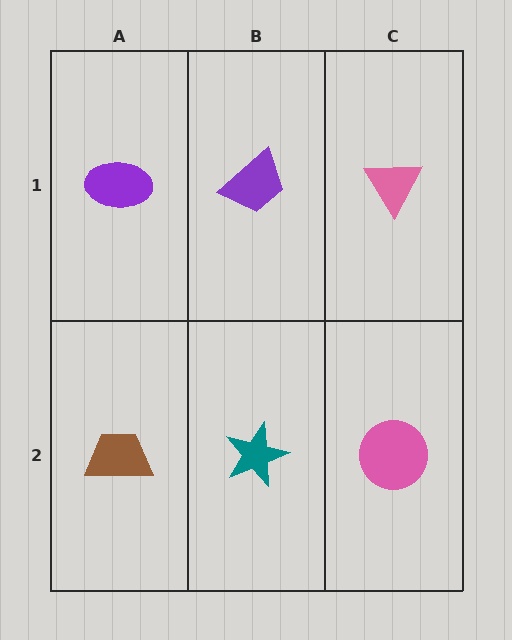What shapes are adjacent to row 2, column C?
A pink triangle (row 1, column C), a teal star (row 2, column B).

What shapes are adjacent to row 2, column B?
A purple trapezoid (row 1, column B), a brown trapezoid (row 2, column A), a pink circle (row 2, column C).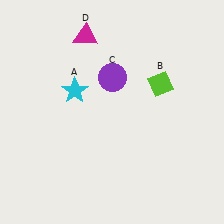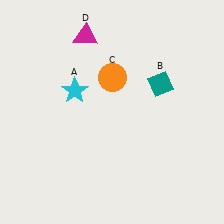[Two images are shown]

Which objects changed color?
B changed from lime to teal. C changed from purple to orange.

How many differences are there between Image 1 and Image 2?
There are 2 differences between the two images.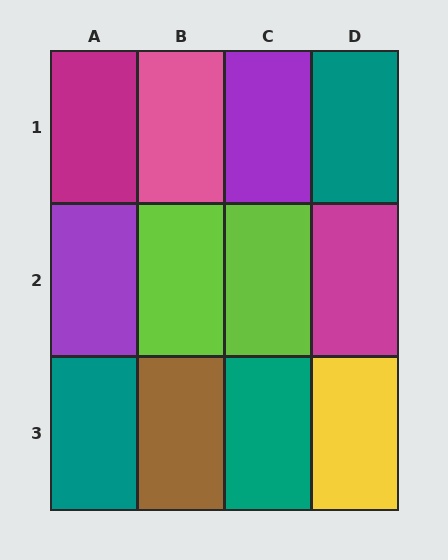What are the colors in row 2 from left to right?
Purple, lime, lime, magenta.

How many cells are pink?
1 cell is pink.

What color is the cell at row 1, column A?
Magenta.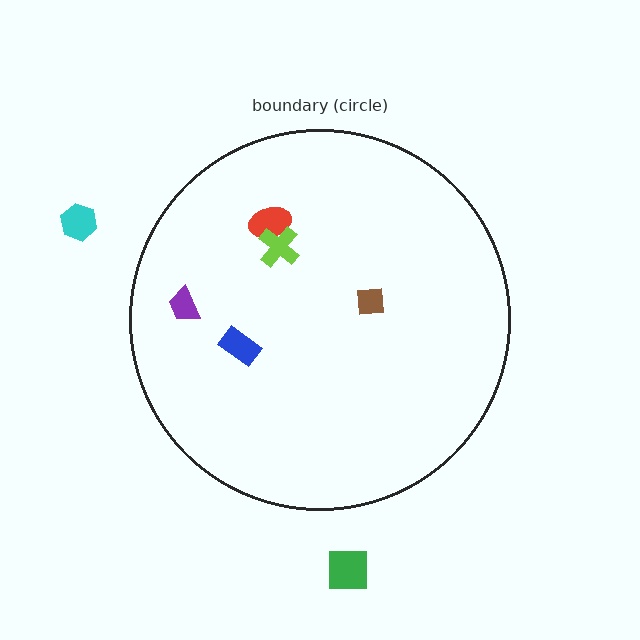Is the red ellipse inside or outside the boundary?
Inside.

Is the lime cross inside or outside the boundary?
Inside.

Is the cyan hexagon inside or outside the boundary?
Outside.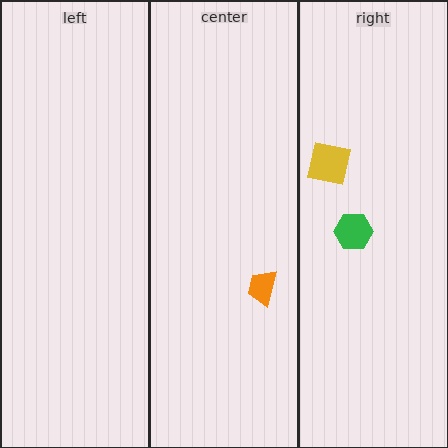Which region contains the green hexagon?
The right region.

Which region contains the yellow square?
The right region.